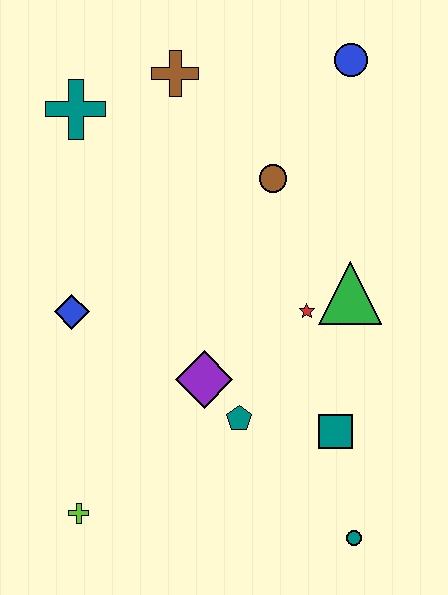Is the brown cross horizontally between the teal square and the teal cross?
Yes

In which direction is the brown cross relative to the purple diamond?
The brown cross is above the purple diamond.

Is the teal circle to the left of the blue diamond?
No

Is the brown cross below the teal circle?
No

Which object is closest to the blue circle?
The brown circle is closest to the blue circle.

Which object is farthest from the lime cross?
The blue circle is farthest from the lime cross.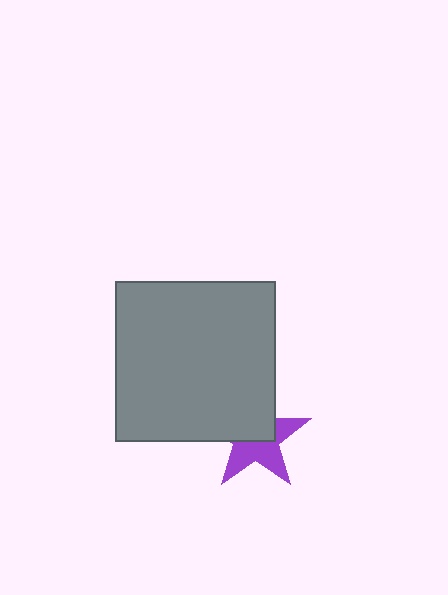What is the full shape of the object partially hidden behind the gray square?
The partially hidden object is a purple star.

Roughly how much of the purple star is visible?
About half of it is visible (roughly 52%).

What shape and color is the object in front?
The object in front is a gray square.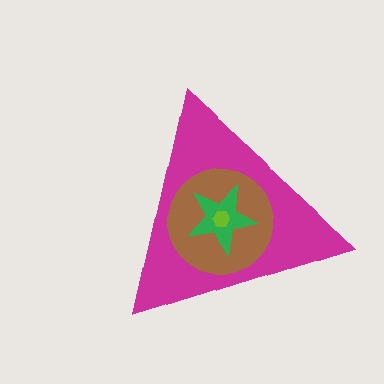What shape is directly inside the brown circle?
The green star.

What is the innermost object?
The lime hexagon.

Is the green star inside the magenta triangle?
Yes.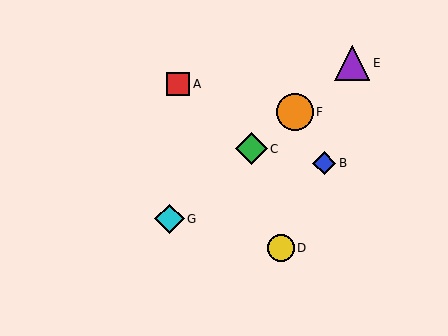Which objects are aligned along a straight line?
Objects C, E, F, G are aligned along a straight line.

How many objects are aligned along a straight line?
4 objects (C, E, F, G) are aligned along a straight line.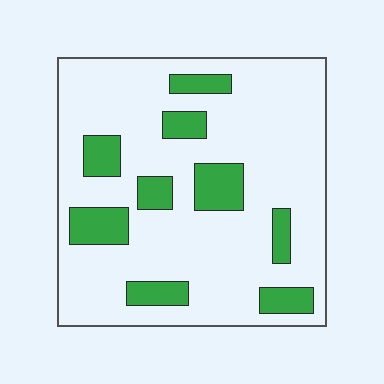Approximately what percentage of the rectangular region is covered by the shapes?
Approximately 20%.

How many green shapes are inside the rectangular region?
9.